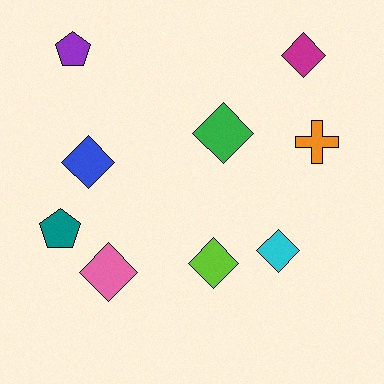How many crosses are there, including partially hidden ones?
There is 1 cross.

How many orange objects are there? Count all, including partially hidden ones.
There is 1 orange object.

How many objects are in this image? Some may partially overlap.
There are 9 objects.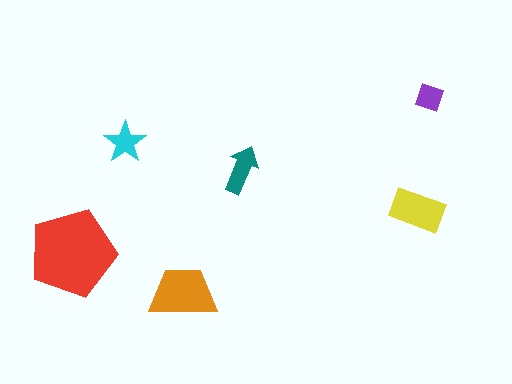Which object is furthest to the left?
The red pentagon is leftmost.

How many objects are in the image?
There are 6 objects in the image.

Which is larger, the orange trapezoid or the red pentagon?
The red pentagon.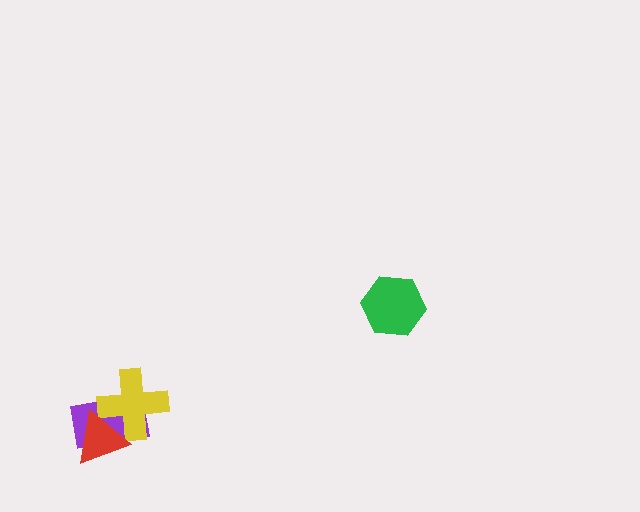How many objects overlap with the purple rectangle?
2 objects overlap with the purple rectangle.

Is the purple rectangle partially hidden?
Yes, it is partially covered by another shape.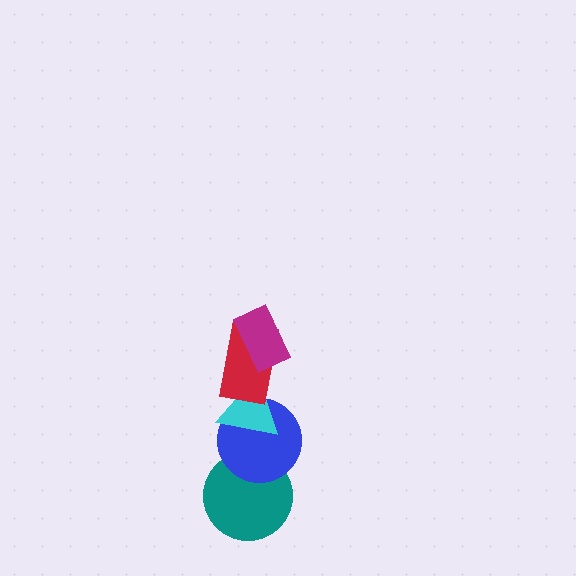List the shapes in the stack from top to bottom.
From top to bottom: the magenta rectangle, the red rectangle, the cyan triangle, the blue circle, the teal circle.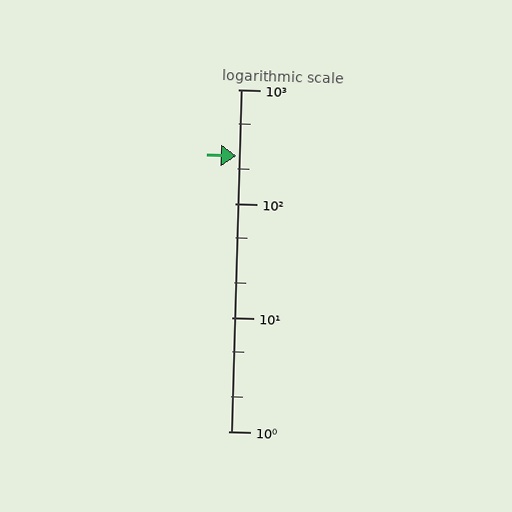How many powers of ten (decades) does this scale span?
The scale spans 3 decades, from 1 to 1000.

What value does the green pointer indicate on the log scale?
The pointer indicates approximately 260.